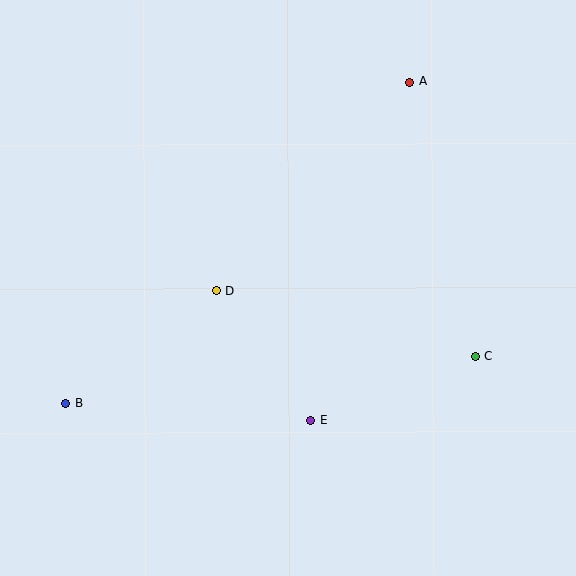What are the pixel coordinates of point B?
Point B is at (66, 403).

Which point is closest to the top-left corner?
Point D is closest to the top-left corner.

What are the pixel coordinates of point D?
Point D is at (216, 291).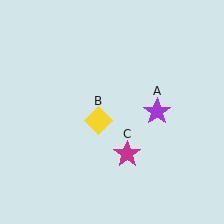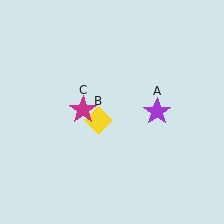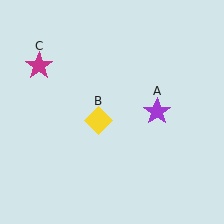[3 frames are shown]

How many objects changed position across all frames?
1 object changed position: magenta star (object C).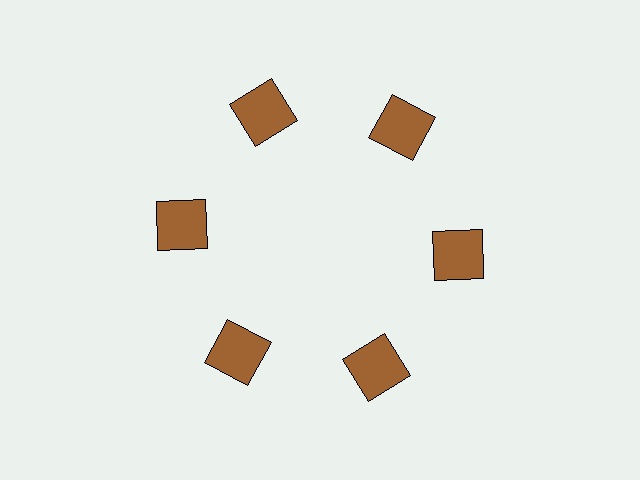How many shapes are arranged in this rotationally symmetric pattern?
There are 6 shapes, arranged in 6 groups of 1.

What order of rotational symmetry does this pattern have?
This pattern has 6-fold rotational symmetry.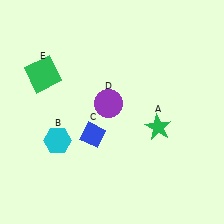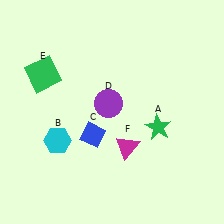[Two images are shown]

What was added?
A magenta triangle (F) was added in Image 2.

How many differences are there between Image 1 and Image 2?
There is 1 difference between the two images.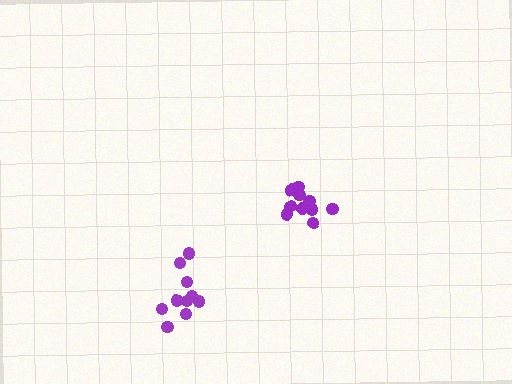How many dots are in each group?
Group 1: 10 dots, Group 2: 10 dots (20 total).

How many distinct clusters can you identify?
There are 2 distinct clusters.